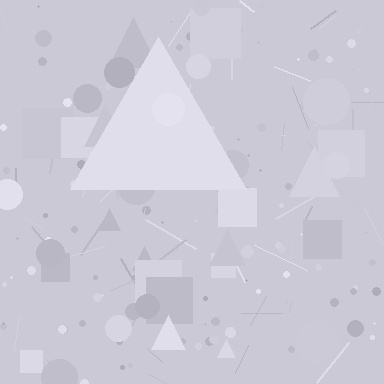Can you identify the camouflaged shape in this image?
The camouflaged shape is a triangle.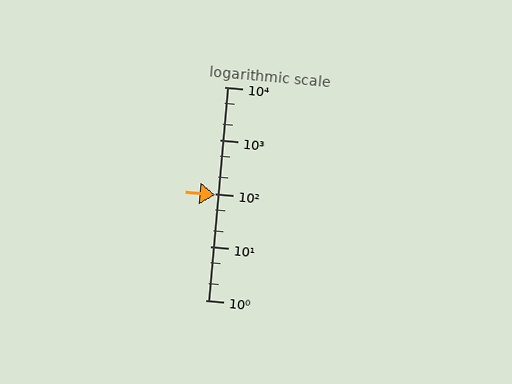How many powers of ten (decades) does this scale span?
The scale spans 4 decades, from 1 to 10000.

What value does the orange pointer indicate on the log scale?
The pointer indicates approximately 93.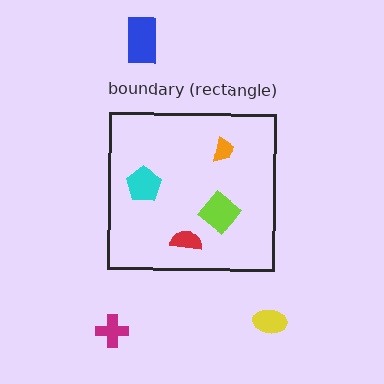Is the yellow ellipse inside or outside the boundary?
Outside.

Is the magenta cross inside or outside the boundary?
Outside.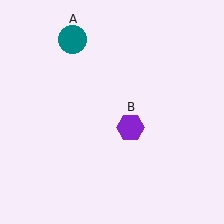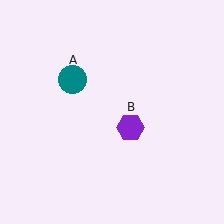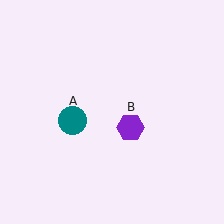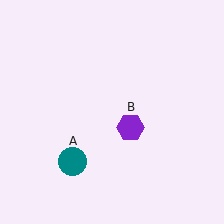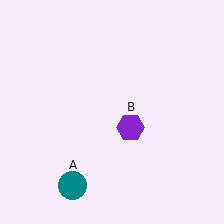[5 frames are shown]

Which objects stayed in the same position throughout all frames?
Purple hexagon (object B) remained stationary.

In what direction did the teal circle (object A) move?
The teal circle (object A) moved down.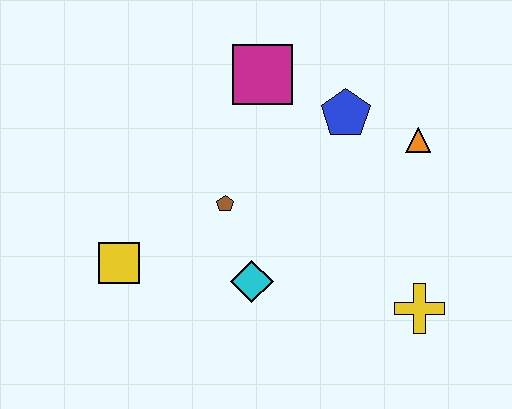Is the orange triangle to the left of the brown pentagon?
No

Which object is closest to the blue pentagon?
The orange triangle is closest to the blue pentagon.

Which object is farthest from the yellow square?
The orange triangle is farthest from the yellow square.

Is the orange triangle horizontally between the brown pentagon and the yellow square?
No